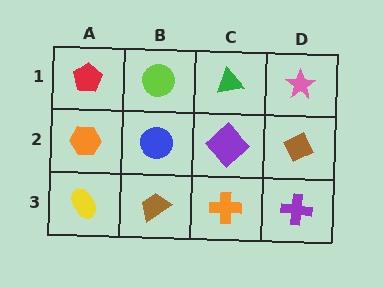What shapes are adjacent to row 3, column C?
A purple diamond (row 2, column C), a brown trapezoid (row 3, column B), a purple cross (row 3, column D).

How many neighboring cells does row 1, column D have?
2.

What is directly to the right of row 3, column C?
A purple cross.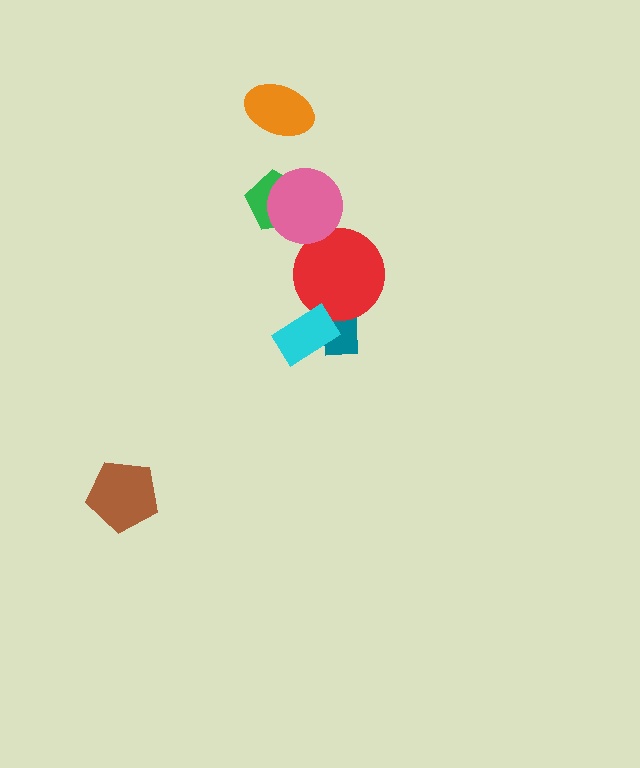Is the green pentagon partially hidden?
Yes, it is partially covered by another shape.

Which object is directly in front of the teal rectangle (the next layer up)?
The red circle is directly in front of the teal rectangle.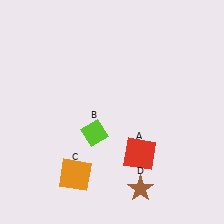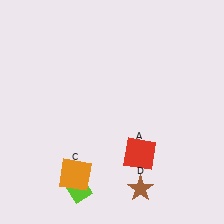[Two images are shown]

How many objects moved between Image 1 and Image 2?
1 object moved between the two images.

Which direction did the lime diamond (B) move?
The lime diamond (B) moved down.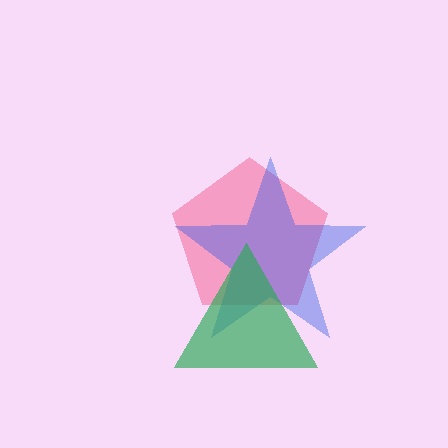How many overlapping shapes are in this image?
There are 3 overlapping shapes in the image.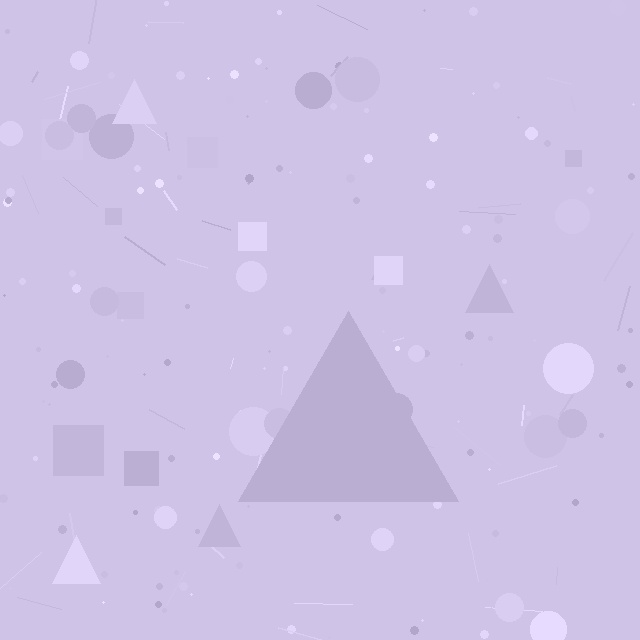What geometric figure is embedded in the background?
A triangle is embedded in the background.